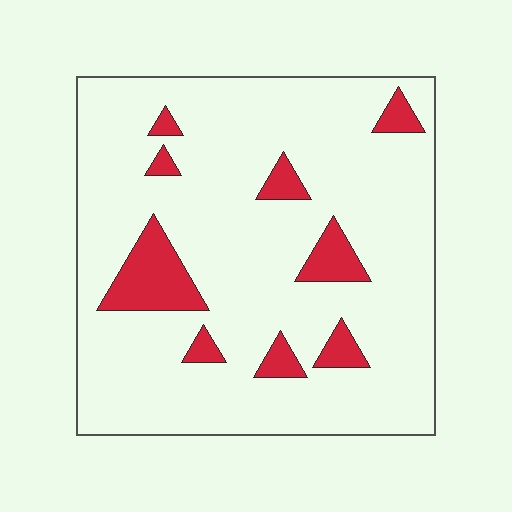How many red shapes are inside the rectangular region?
9.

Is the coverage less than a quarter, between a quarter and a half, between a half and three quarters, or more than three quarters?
Less than a quarter.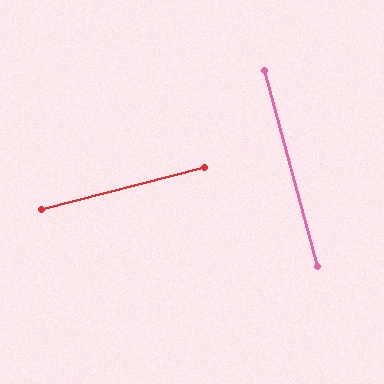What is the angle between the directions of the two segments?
Approximately 89 degrees.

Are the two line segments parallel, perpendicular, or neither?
Perpendicular — they meet at approximately 89°.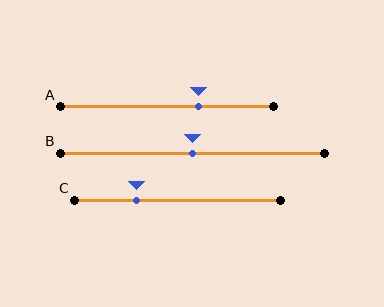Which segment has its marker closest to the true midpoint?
Segment B has its marker closest to the true midpoint.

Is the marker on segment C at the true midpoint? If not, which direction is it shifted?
No, the marker on segment C is shifted to the left by about 20% of the segment length.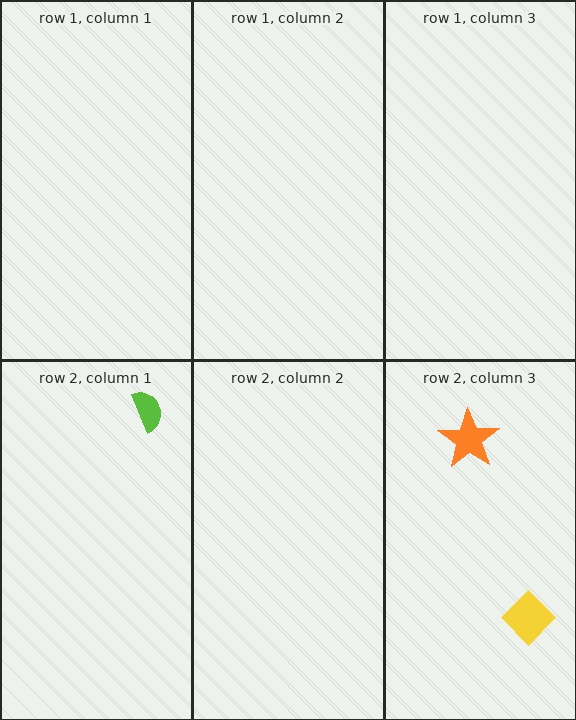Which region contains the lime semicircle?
The row 2, column 1 region.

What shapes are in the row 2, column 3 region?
The orange star, the yellow diamond.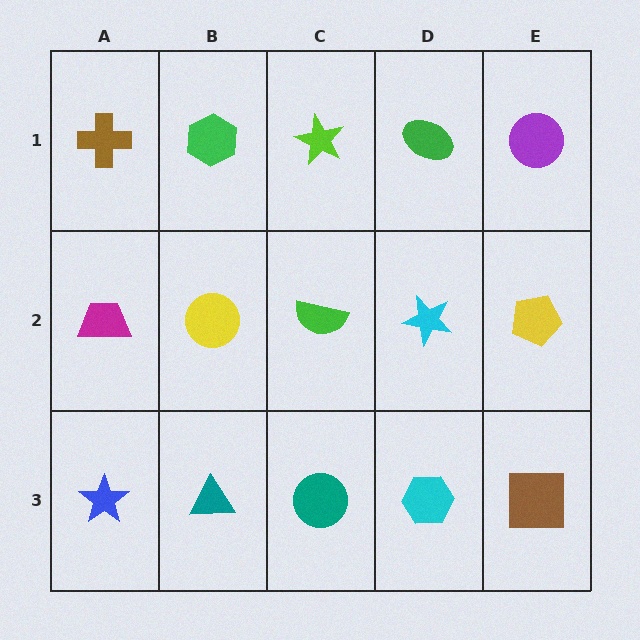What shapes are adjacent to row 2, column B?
A green hexagon (row 1, column B), a teal triangle (row 3, column B), a magenta trapezoid (row 2, column A), a green semicircle (row 2, column C).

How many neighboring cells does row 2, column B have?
4.